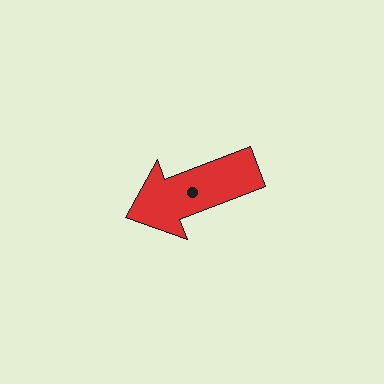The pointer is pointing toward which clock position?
Roughly 8 o'clock.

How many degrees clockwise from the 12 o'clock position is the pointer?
Approximately 249 degrees.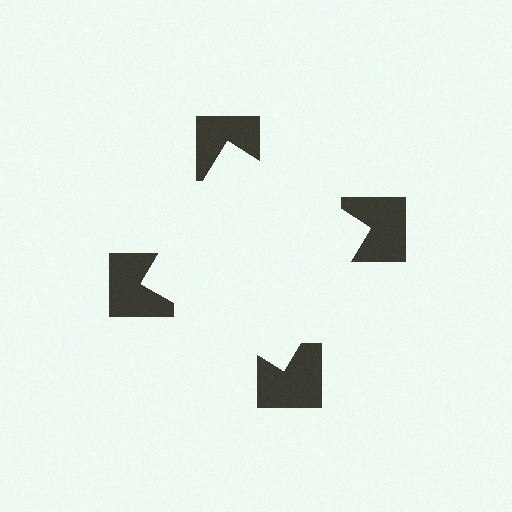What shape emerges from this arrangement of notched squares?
An illusory square — its edges are inferred from the aligned wedge cuts in the notched squares, not physically drawn.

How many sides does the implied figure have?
4 sides.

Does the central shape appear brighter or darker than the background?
It typically appears slightly brighter than the background, even though no actual brightness change is drawn.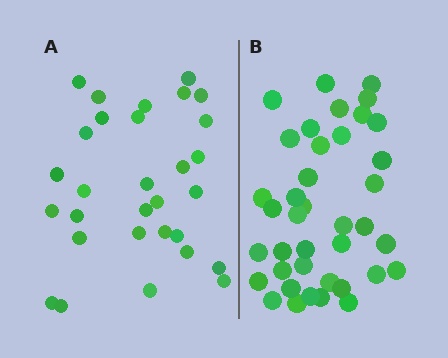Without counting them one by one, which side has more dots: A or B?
Region B (the right region) has more dots.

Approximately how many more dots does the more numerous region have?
Region B has roughly 8 or so more dots than region A.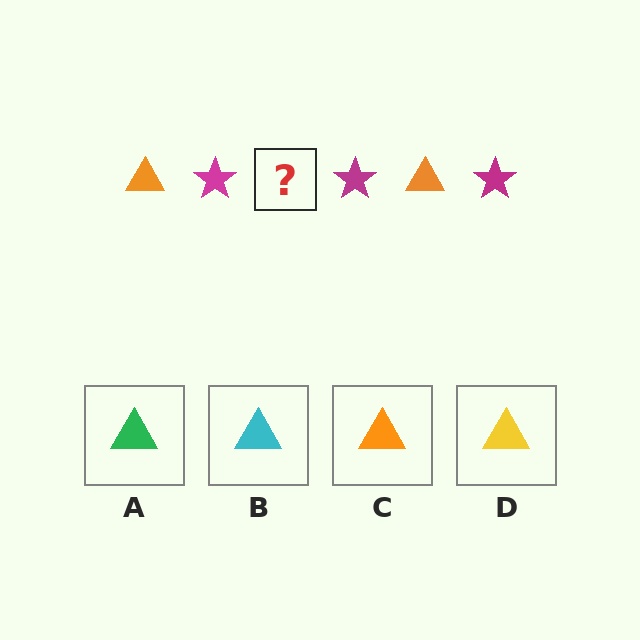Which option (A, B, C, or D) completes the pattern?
C.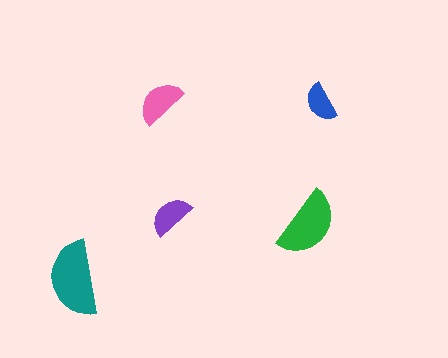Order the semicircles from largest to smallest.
the teal one, the green one, the pink one, the purple one, the blue one.